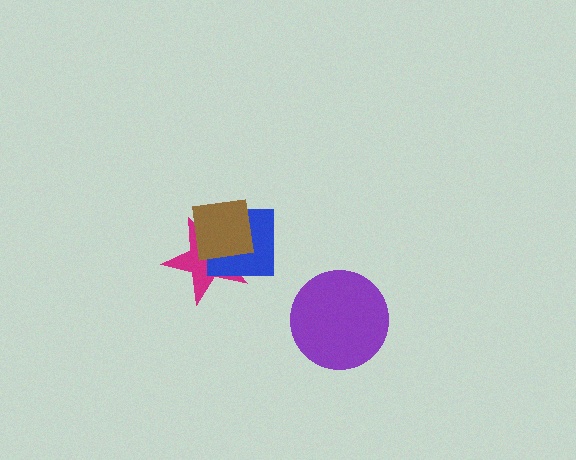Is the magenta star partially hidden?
Yes, it is partially covered by another shape.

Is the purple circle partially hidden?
No, no other shape covers it.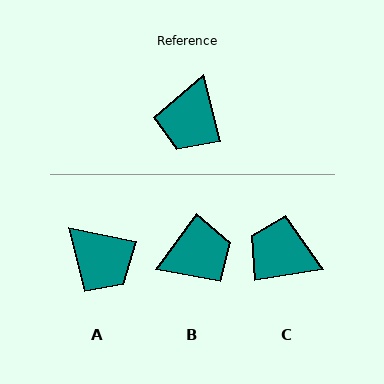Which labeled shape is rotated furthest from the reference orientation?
B, about 129 degrees away.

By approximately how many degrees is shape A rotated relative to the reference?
Approximately 64 degrees counter-clockwise.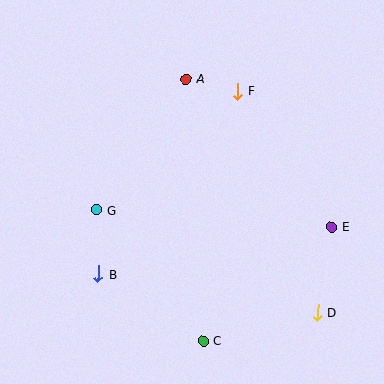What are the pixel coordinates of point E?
Point E is at (331, 227).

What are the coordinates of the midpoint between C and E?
The midpoint between C and E is at (267, 284).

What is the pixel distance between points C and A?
The distance between C and A is 262 pixels.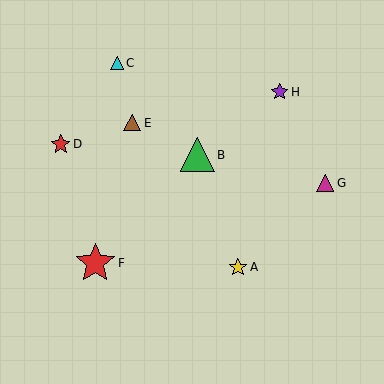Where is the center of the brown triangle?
The center of the brown triangle is at (132, 123).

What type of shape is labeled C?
Shape C is a cyan triangle.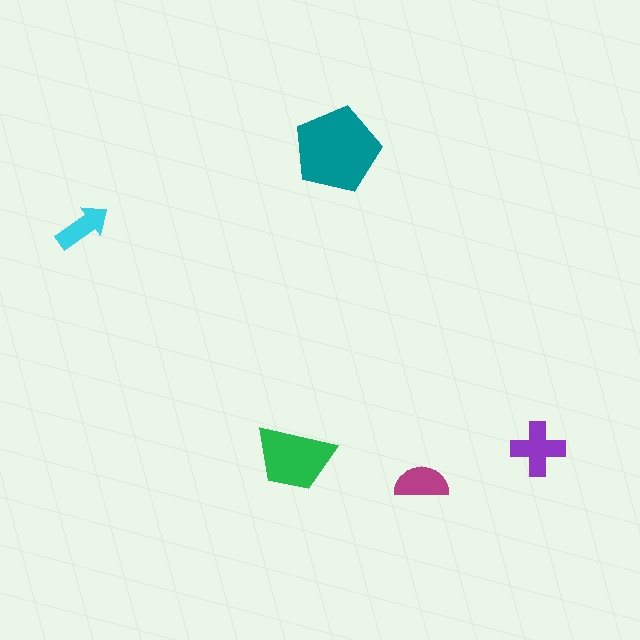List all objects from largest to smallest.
The teal pentagon, the green trapezoid, the purple cross, the magenta semicircle, the cyan arrow.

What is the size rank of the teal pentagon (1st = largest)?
1st.